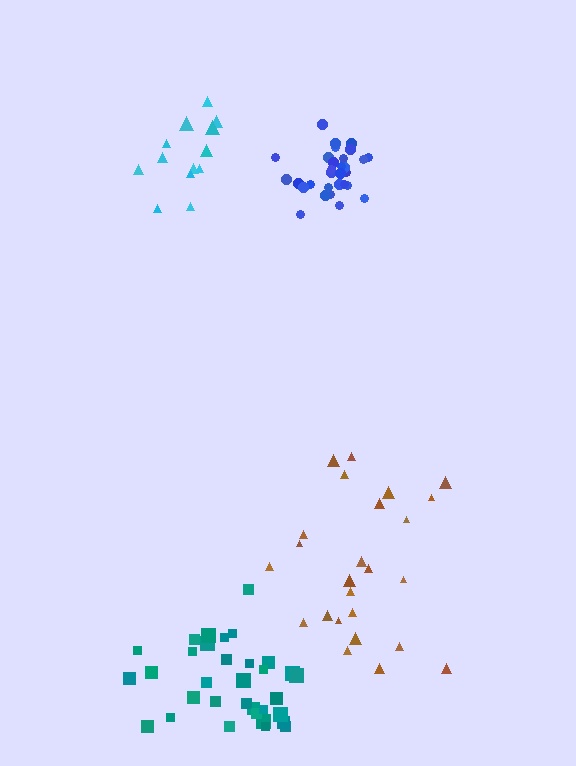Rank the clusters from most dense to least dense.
blue, teal, brown, cyan.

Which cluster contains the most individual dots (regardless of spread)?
Teal (33).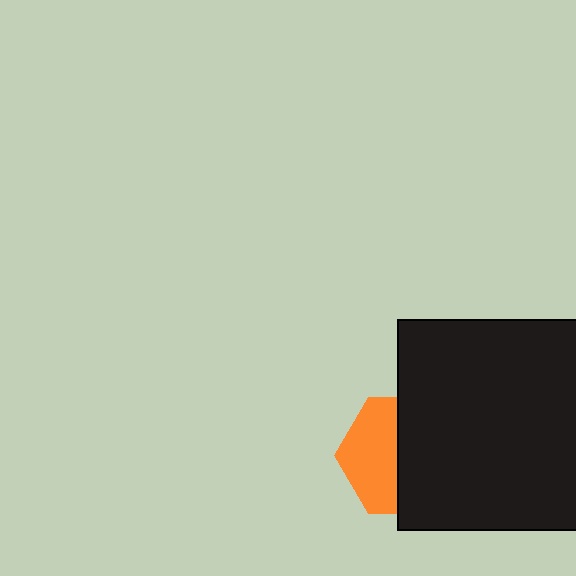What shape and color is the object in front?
The object in front is a black square.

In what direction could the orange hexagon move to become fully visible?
The orange hexagon could move left. That would shift it out from behind the black square entirely.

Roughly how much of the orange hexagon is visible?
About half of it is visible (roughly 46%).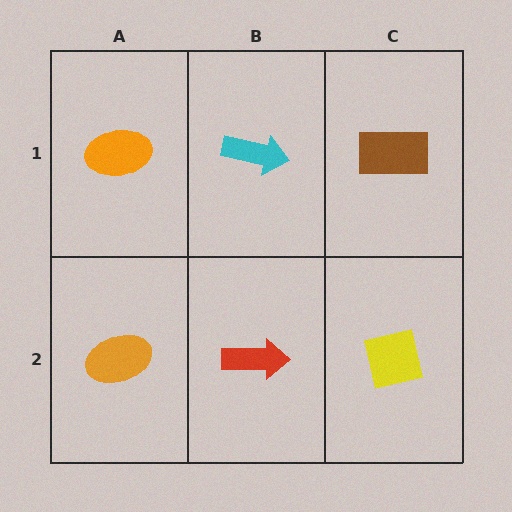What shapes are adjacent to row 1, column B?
A red arrow (row 2, column B), an orange ellipse (row 1, column A), a brown rectangle (row 1, column C).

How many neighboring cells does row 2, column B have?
3.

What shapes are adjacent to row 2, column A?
An orange ellipse (row 1, column A), a red arrow (row 2, column B).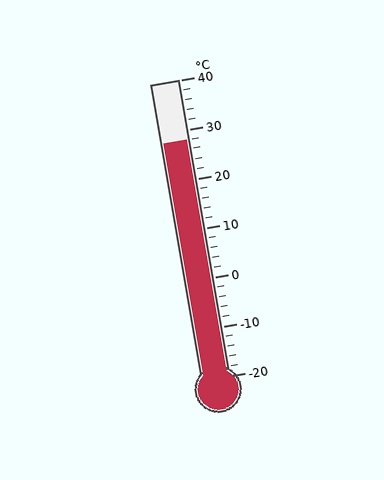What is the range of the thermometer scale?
The thermometer scale ranges from -20°C to 40°C.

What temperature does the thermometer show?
The thermometer shows approximately 28°C.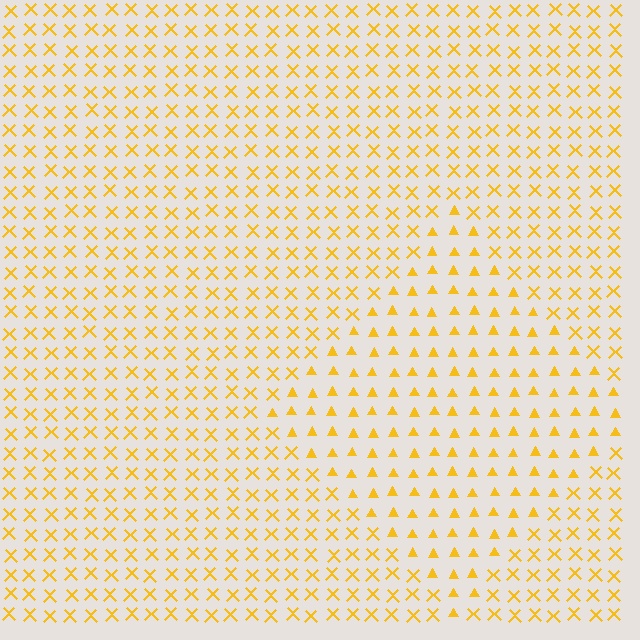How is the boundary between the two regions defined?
The boundary is defined by a change in element shape: triangles inside vs. X marks outside. All elements share the same color and spacing.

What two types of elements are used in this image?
The image uses triangles inside the diamond region and X marks outside it.